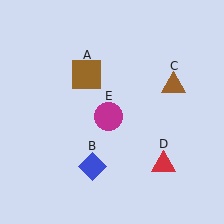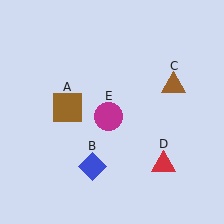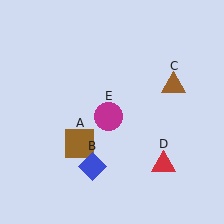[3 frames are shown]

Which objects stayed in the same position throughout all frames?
Blue diamond (object B) and brown triangle (object C) and red triangle (object D) and magenta circle (object E) remained stationary.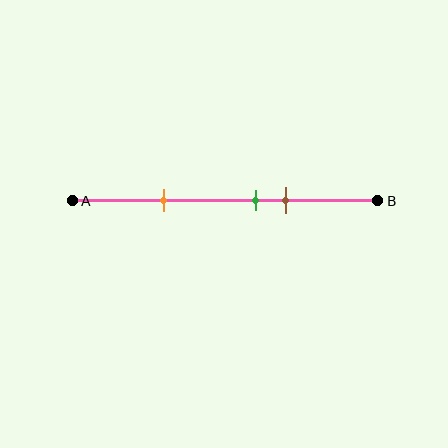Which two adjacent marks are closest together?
The green and brown marks are the closest adjacent pair.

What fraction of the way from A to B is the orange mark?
The orange mark is approximately 30% (0.3) of the way from A to B.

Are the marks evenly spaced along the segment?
No, the marks are not evenly spaced.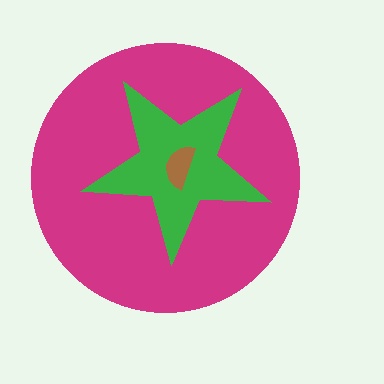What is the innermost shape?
The brown semicircle.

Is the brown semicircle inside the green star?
Yes.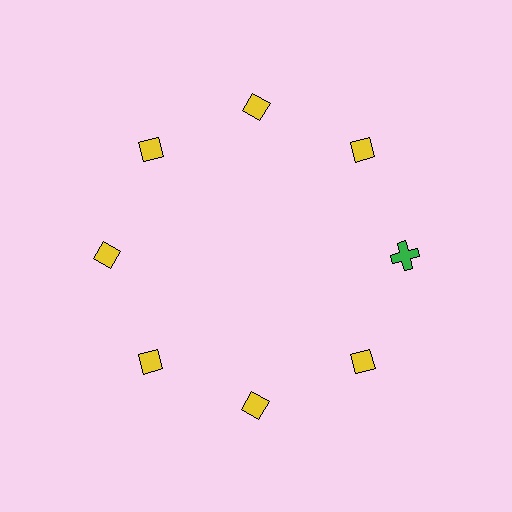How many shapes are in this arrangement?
There are 8 shapes arranged in a ring pattern.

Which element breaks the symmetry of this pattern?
The green cross at roughly the 3 o'clock position breaks the symmetry. All other shapes are yellow diamonds.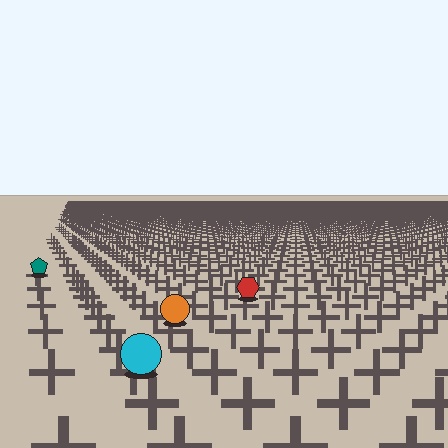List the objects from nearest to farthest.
From nearest to farthest: the cyan circle, the orange circle, the red hexagon, the teal pentagon.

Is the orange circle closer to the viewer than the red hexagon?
Yes. The orange circle is closer — you can tell from the texture gradient: the ground texture is coarser near it.